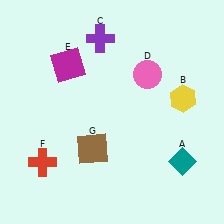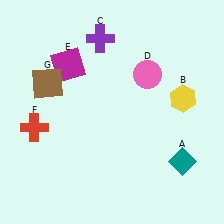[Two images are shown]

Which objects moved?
The objects that moved are: the red cross (F), the brown square (G).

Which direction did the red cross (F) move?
The red cross (F) moved up.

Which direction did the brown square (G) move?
The brown square (G) moved up.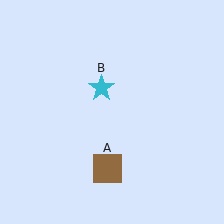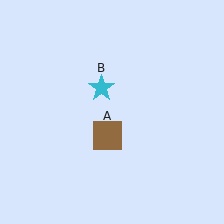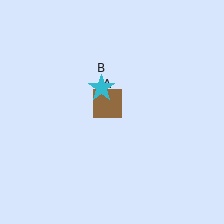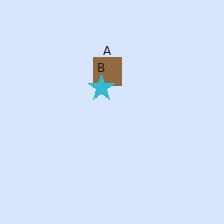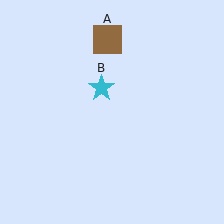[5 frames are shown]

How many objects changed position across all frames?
1 object changed position: brown square (object A).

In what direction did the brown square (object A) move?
The brown square (object A) moved up.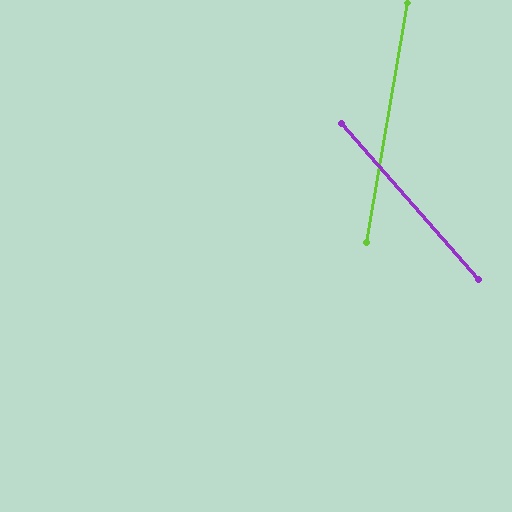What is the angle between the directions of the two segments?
Approximately 51 degrees.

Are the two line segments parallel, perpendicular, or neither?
Neither parallel nor perpendicular — they differ by about 51°.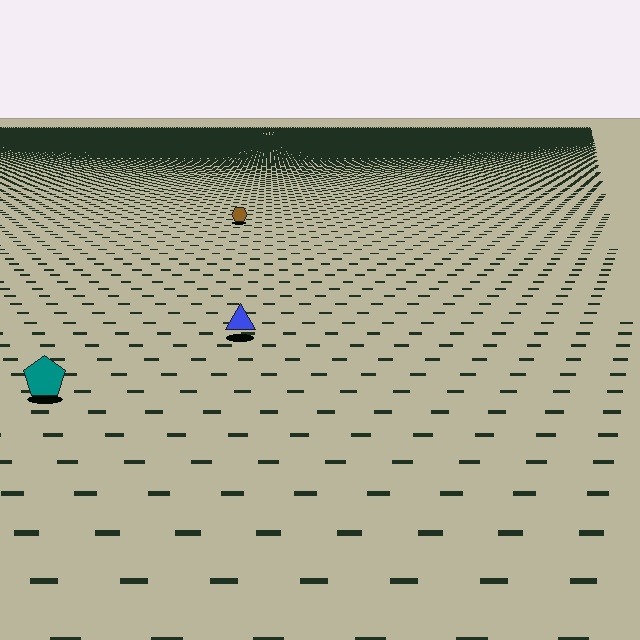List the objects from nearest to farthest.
From nearest to farthest: the teal pentagon, the blue triangle, the brown hexagon.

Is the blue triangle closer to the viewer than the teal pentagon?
No. The teal pentagon is closer — you can tell from the texture gradient: the ground texture is coarser near it.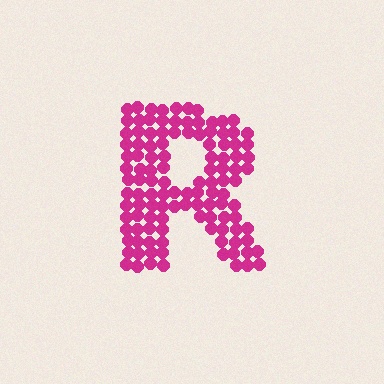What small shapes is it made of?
It is made of small circles.